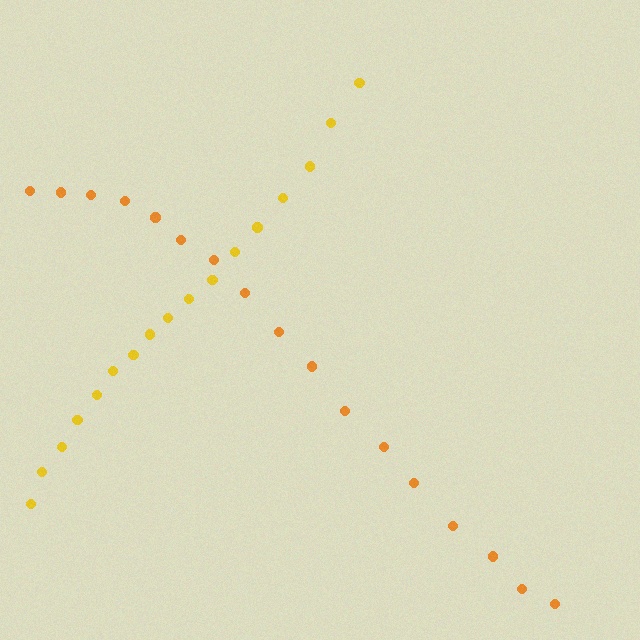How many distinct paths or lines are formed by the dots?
There are 2 distinct paths.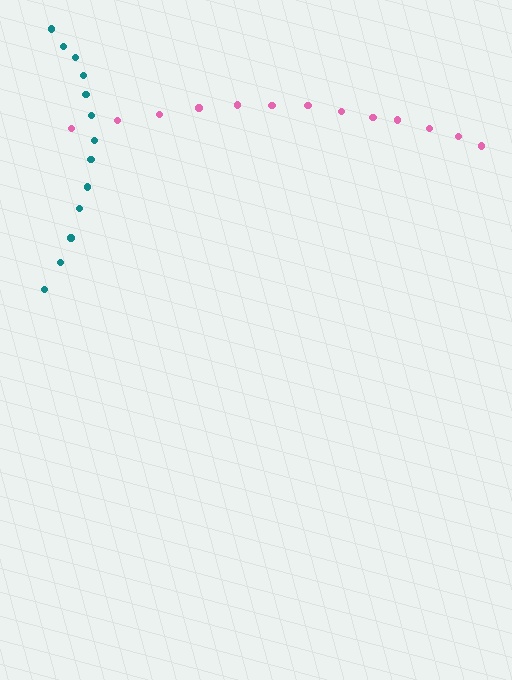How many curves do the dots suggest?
There are 2 distinct paths.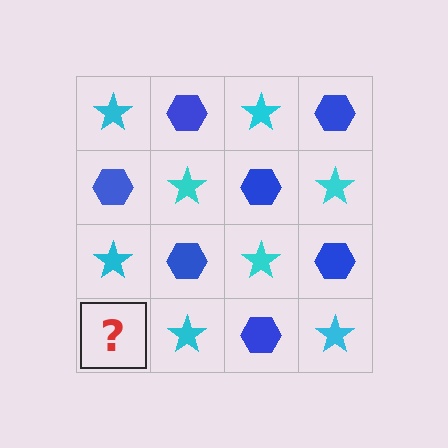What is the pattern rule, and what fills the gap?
The rule is that it alternates cyan star and blue hexagon in a checkerboard pattern. The gap should be filled with a blue hexagon.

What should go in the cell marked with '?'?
The missing cell should contain a blue hexagon.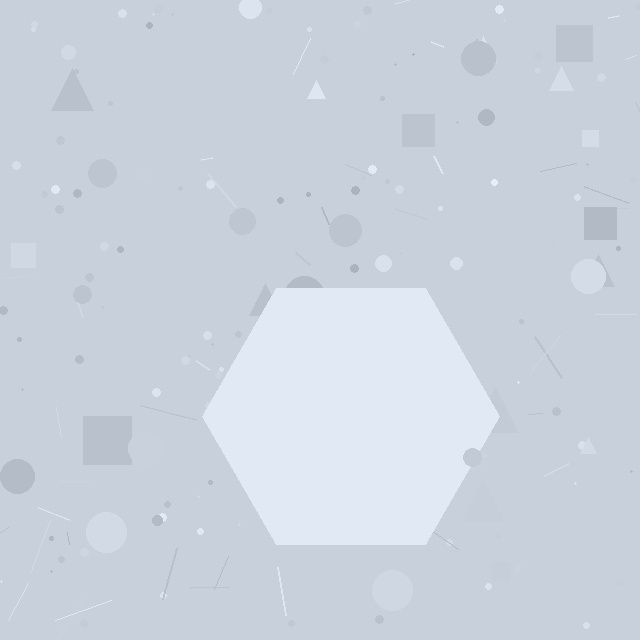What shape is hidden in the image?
A hexagon is hidden in the image.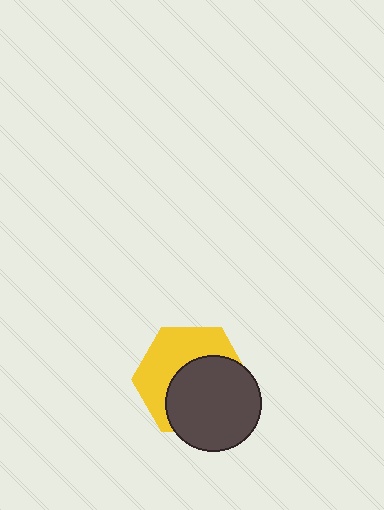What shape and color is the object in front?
The object in front is a dark gray circle.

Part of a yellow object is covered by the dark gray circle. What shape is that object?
It is a hexagon.